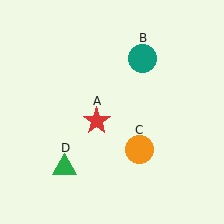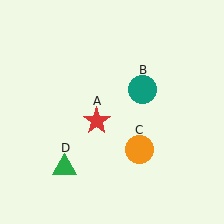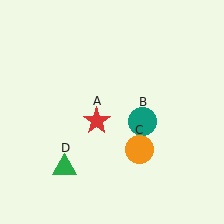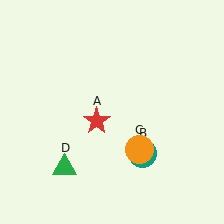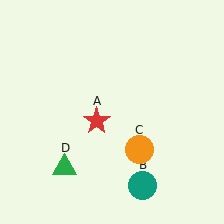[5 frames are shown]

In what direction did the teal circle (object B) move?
The teal circle (object B) moved down.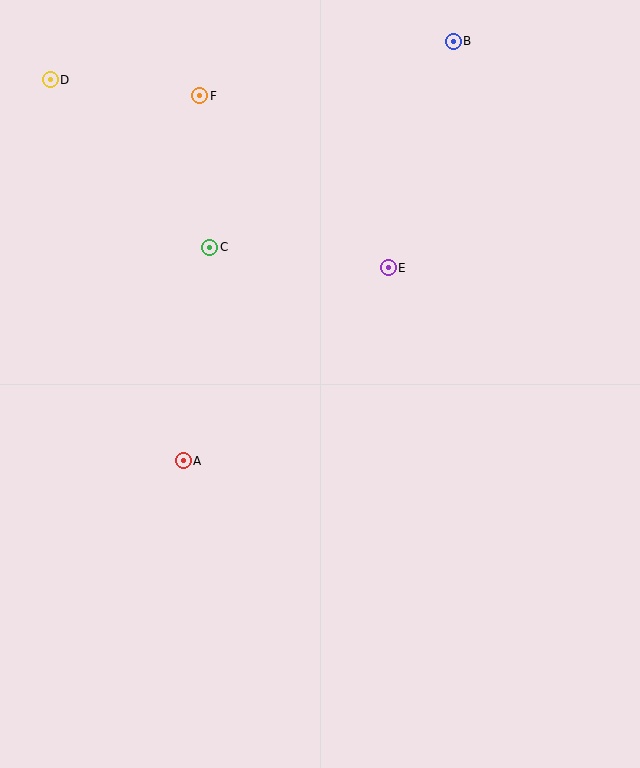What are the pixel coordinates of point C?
Point C is at (210, 247).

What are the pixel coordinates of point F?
Point F is at (200, 96).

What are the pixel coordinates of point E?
Point E is at (388, 268).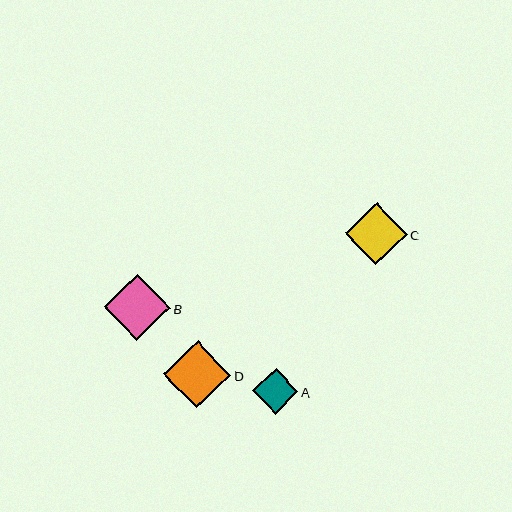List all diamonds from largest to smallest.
From largest to smallest: D, B, C, A.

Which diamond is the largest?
Diamond D is the largest with a size of approximately 67 pixels.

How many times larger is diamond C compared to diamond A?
Diamond C is approximately 1.4 times the size of diamond A.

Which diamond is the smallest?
Diamond A is the smallest with a size of approximately 46 pixels.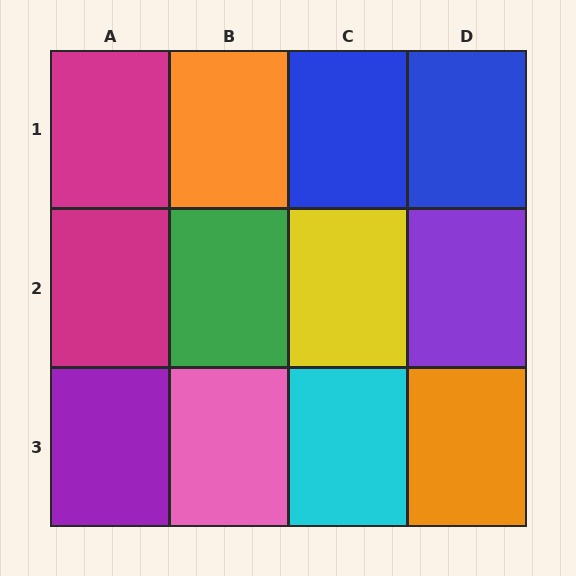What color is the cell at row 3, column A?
Purple.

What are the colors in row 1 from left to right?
Magenta, orange, blue, blue.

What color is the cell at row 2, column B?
Green.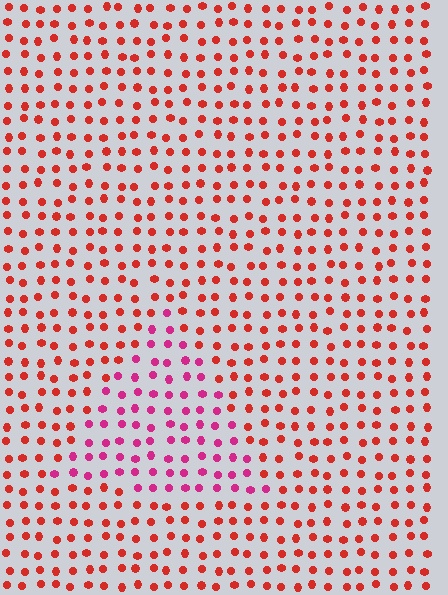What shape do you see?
I see a triangle.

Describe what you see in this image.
The image is filled with small red elements in a uniform arrangement. A triangle-shaped region is visible where the elements are tinted to a slightly different hue, forming a subtle color boundary.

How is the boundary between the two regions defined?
The boundary is defined purely by a slight shift in hue (about 36 degrees). Spacing, size, and orientation are identical on both sides.